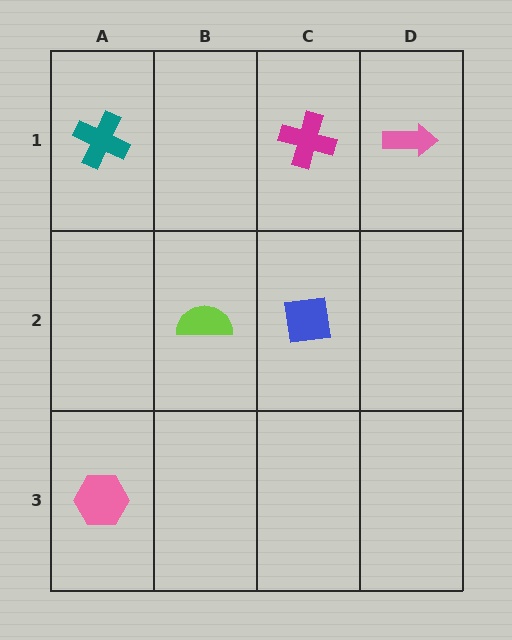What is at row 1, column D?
A pink arrow.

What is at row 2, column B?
A lime semicircle.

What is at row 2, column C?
A blue square.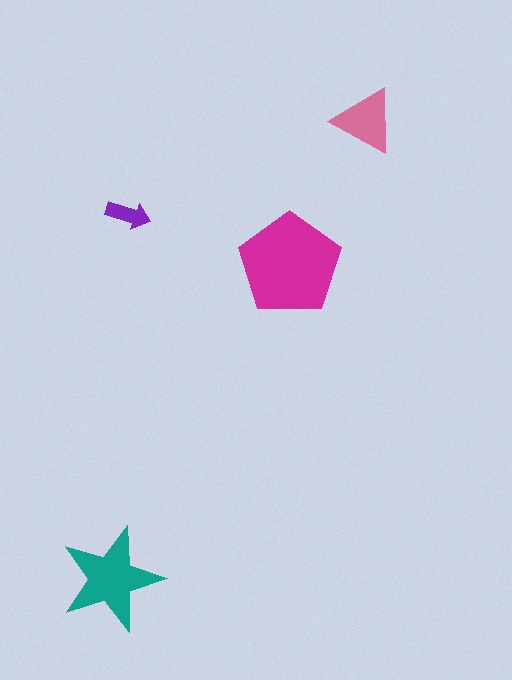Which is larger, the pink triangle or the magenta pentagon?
The magenta pentagon.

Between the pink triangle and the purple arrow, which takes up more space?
The pink triangle.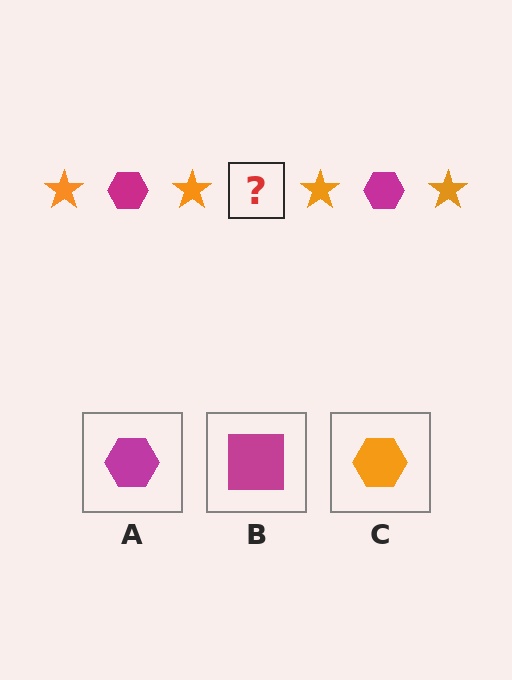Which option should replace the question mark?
Option A.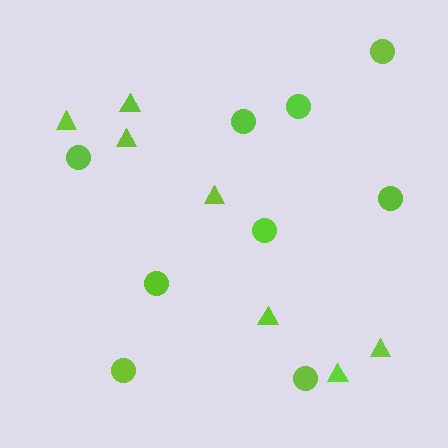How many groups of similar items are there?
There are 2 groups: one group of circles (9) and one group of triangles (7).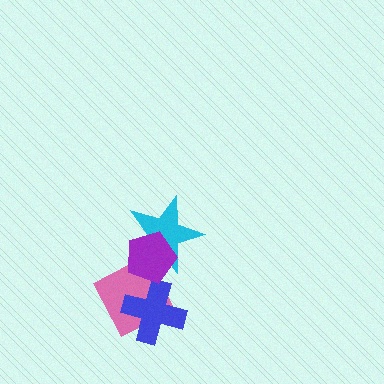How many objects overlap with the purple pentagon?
2 objects overlap with the purple pentagon.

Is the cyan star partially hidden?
Yes, it is partially covered by another shape.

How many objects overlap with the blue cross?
1 object overlaps with the blue cross.